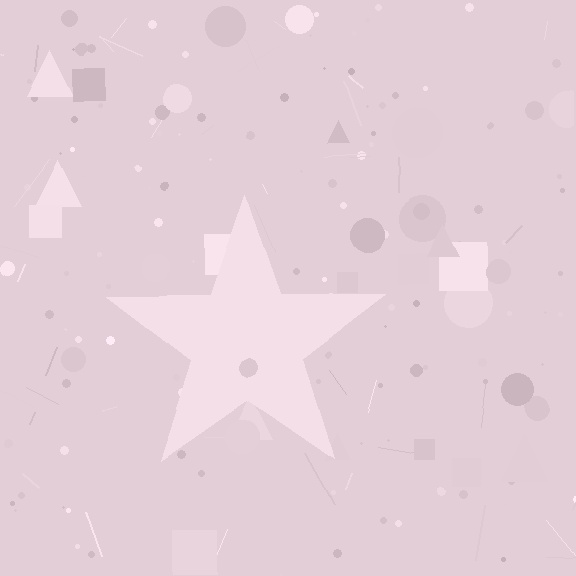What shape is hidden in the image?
A star is hidden in the image.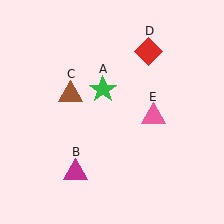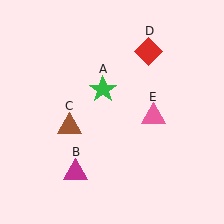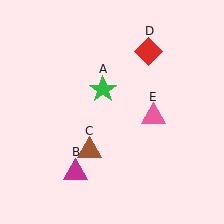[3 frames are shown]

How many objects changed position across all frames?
1 object changed position: brown triangle (object C).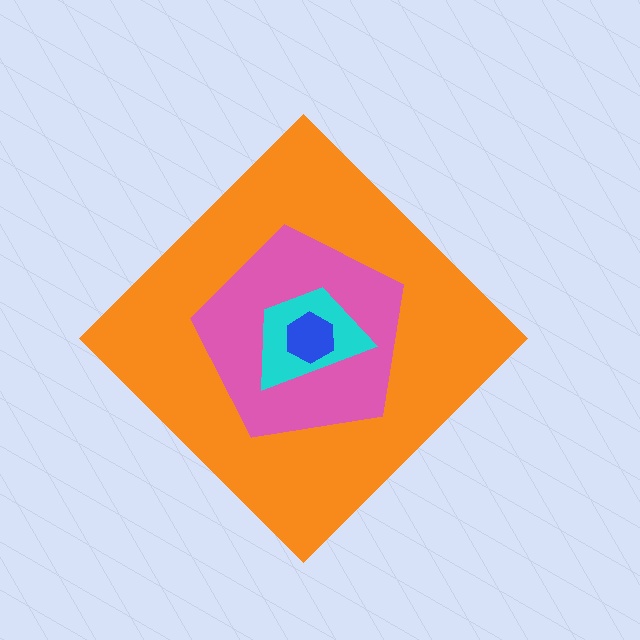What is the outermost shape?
The orange diamond.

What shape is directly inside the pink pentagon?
The cyan trapezoid.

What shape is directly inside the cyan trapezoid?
The blue hexagon.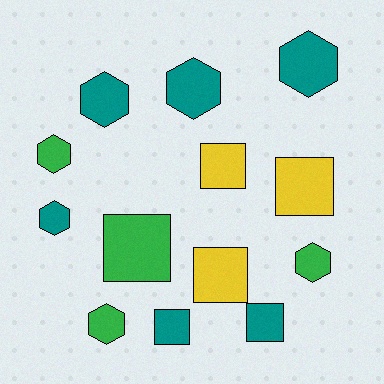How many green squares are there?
There is 1 green square.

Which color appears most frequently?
Teal, with 6 objects.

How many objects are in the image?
There are 13 objects.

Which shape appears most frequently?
Hexagon, with 7 objects.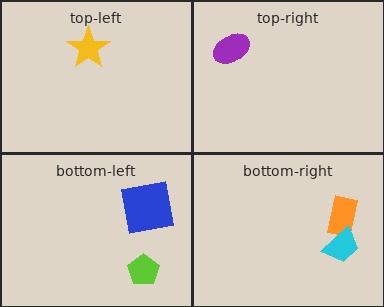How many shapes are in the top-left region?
1.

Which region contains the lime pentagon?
The bottom-left region.